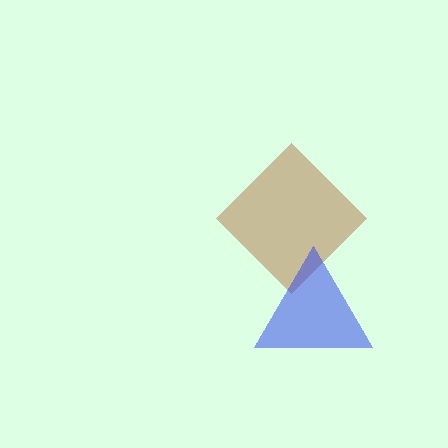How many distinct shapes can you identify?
There are 2 distinct shapes: a brown diamond, a blue triangle.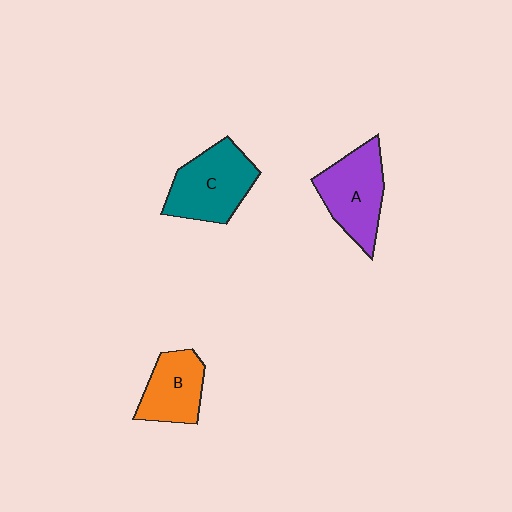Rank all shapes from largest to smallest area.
From largest to smallest: C (teal), A (purple), B (orange).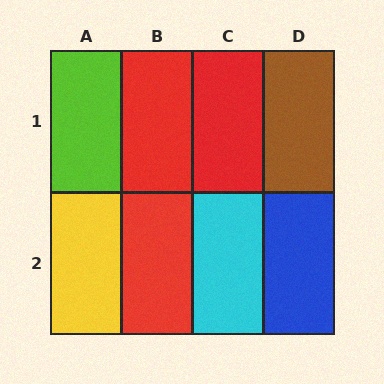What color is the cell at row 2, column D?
Blue.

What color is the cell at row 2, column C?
Cyan.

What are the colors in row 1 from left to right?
Lime, red, red, brown.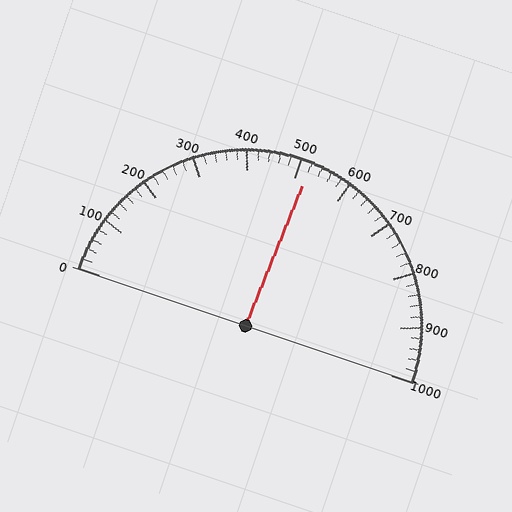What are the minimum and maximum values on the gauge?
The gauge ranges from 0 to 1000.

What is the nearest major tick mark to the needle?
The nearest major tick mark is 500.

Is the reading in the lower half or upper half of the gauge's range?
The reading is in the upper half of the range (0 to 1000).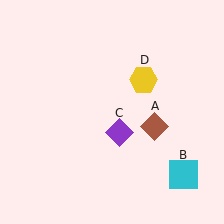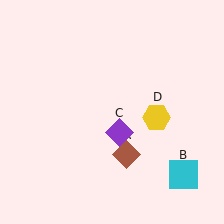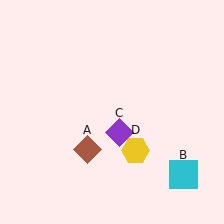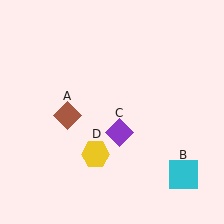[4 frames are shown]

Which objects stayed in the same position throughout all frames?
Cyan square (object B) and purple diamond (object C) remained stationary.